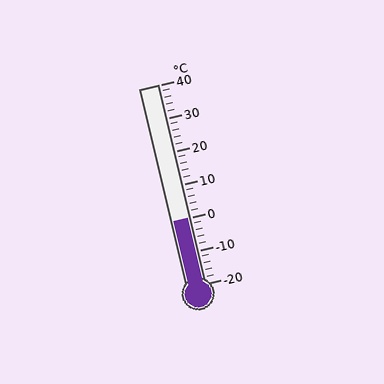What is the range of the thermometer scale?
The thermometer scale ranges from -20°C to 40°C.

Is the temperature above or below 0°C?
The temperature is at 0°C.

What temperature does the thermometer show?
The thermometer shows approximately 0°C.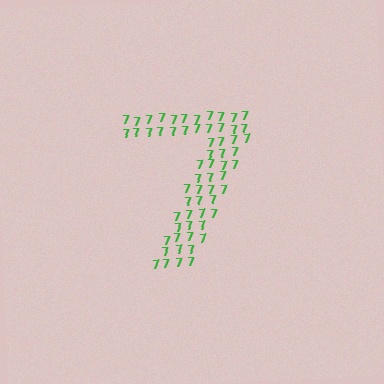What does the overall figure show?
The overall figure shows the digit 7.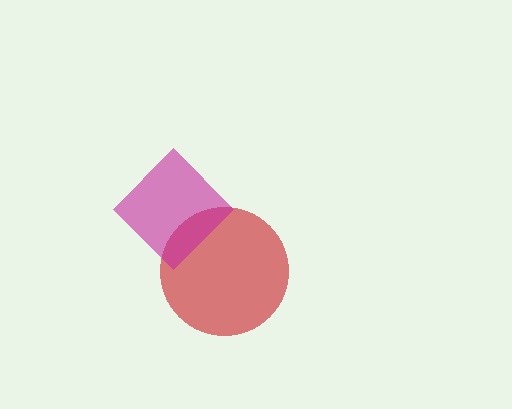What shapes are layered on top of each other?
The layered shapes are: a red circle, a magenta diamond.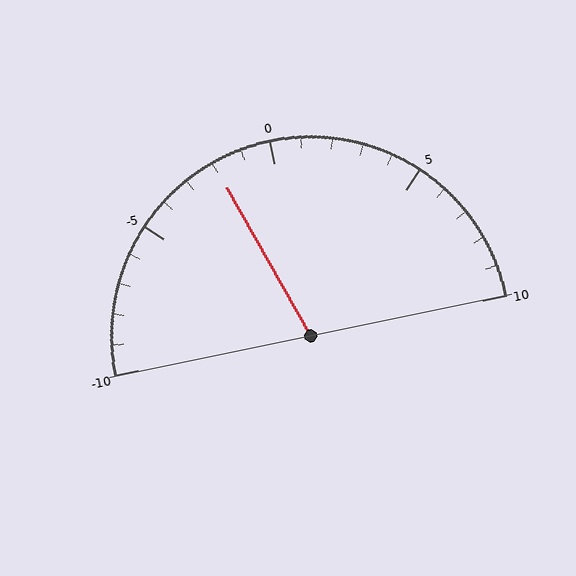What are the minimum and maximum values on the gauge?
The gauge ranges from -10 to 10.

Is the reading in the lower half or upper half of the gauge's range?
The reading is in the lower half of the range (-10 to 10).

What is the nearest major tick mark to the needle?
The nearest major tick mark is 0.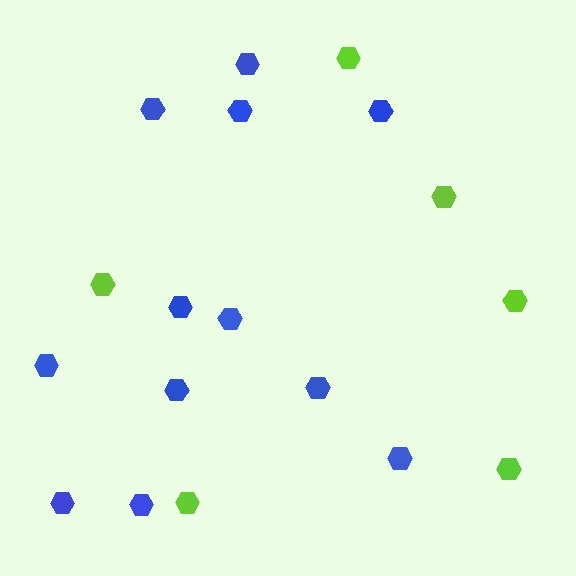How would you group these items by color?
There are 2 groups: one group of lime hexagons (6) and one group of blue hexagons (12).